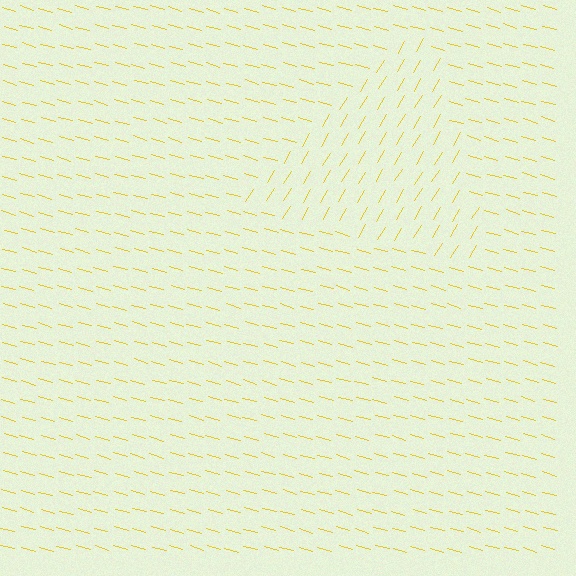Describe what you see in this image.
The image is filled with small yellow line segments. A triangle region in the image has lines oriented differently from the surrounding lines, creating a visible texture boundary.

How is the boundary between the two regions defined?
The boundary is defined purely by a change in line orientation (approximately 75 degrees difference). All lines are the same color and thickness.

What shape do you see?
I see a triangle.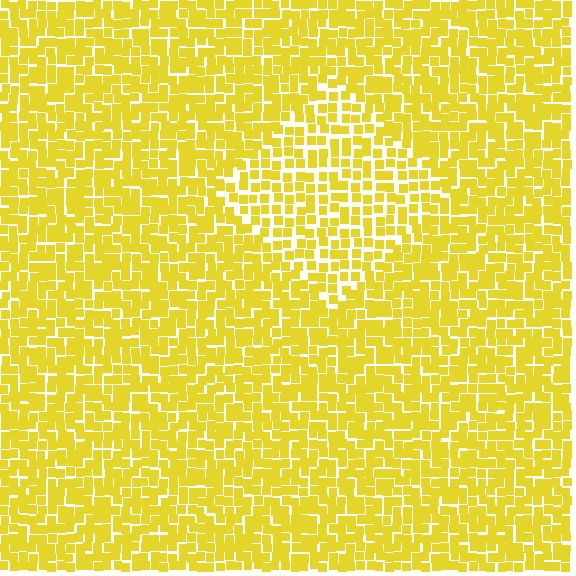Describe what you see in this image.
The image contains small yellow elements arranged at two different densities. A diamond-shaped region is visible where the elements are less densely packed than the surrounding area.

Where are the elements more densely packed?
The elements are more densely packed outside the diamond boundary.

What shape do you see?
I see a diamond.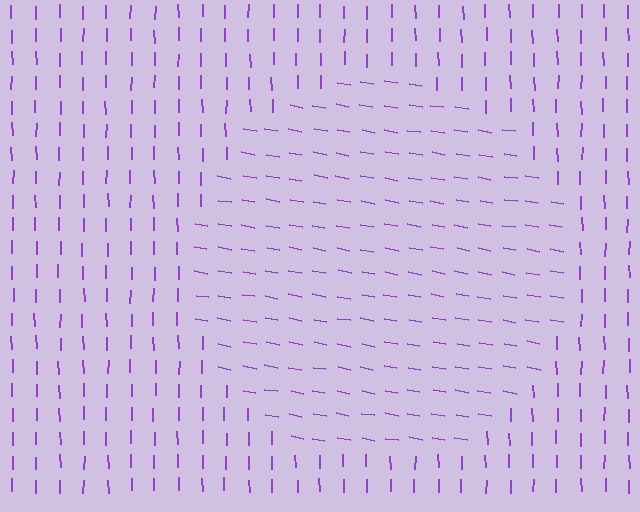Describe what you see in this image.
The image is filled with small purple line segments. A circle region in the image has lines oriented differently from the surrounding lines, creating a visible texture boundary.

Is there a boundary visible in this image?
Yes, there is a texture boundary formed by a change in line orientation.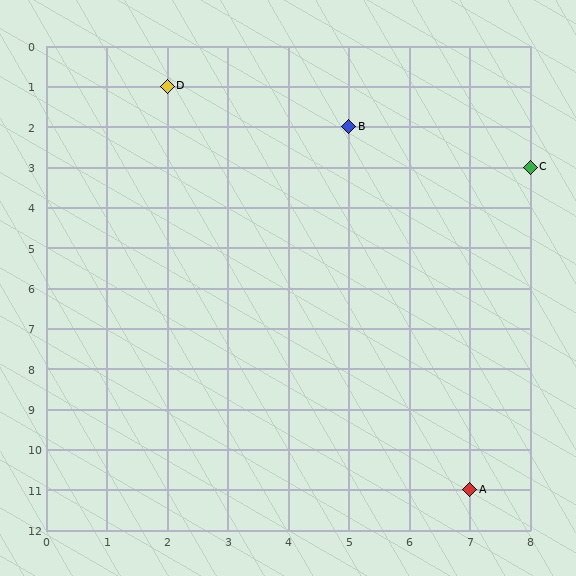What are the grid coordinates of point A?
Point A is at grid coordinates (7, 11).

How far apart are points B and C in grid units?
Points B and C are 3 columns and 1 row apart (about 3.2 grid units diagonally).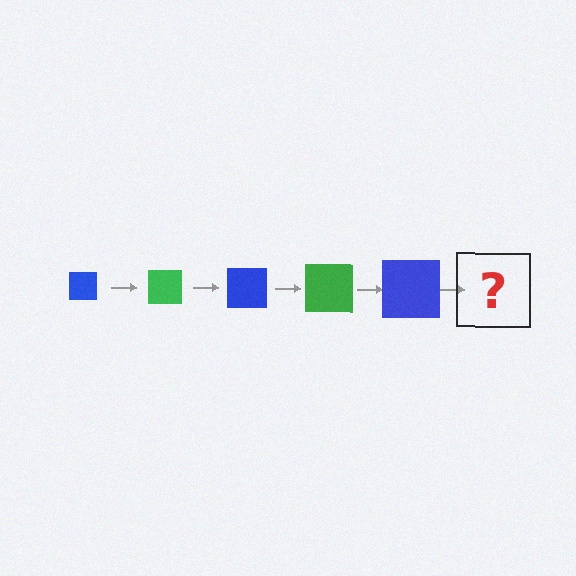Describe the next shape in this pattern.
It should be a green square, larger than the previous one.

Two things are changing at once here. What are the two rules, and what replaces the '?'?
The two rules are that the square grows larger each step and the color cycles through blue and green. The '?' should be a green square, larger than the previous one.